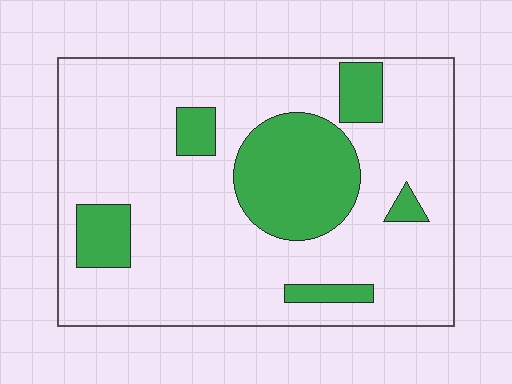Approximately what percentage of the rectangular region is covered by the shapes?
Approximately 20%.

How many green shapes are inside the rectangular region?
6.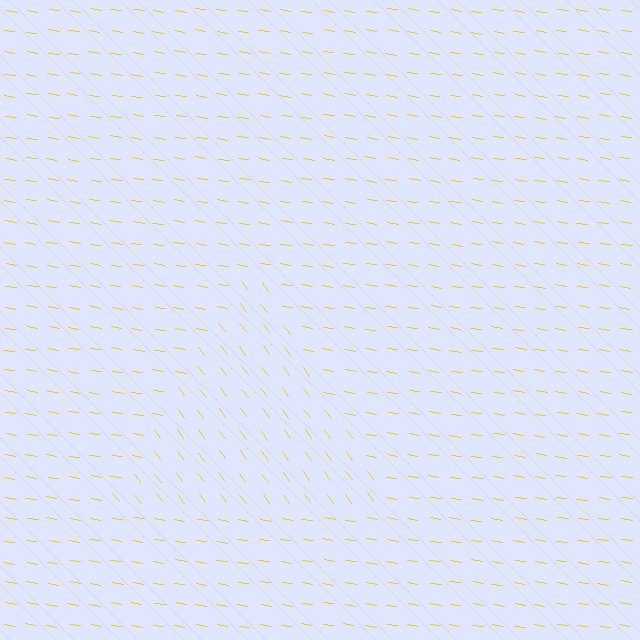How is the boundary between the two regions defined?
The boundary is defined purely by a change in line orientation (approximately 45 degrees difference). All lines are the same color and thickness.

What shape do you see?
I see a triangle.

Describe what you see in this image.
The image is filled with small yellow line segments. A triangle region in the image has lines oriented differently from the surrounding lines, creating a visible texture boundary.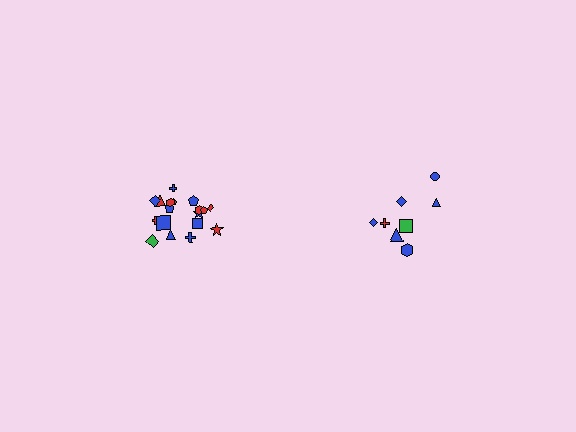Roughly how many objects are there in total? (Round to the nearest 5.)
Roughly 25 objects in total.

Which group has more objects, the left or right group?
The left group.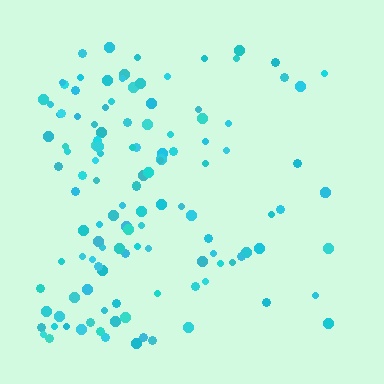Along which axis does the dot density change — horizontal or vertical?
Horizontal.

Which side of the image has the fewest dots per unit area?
The right.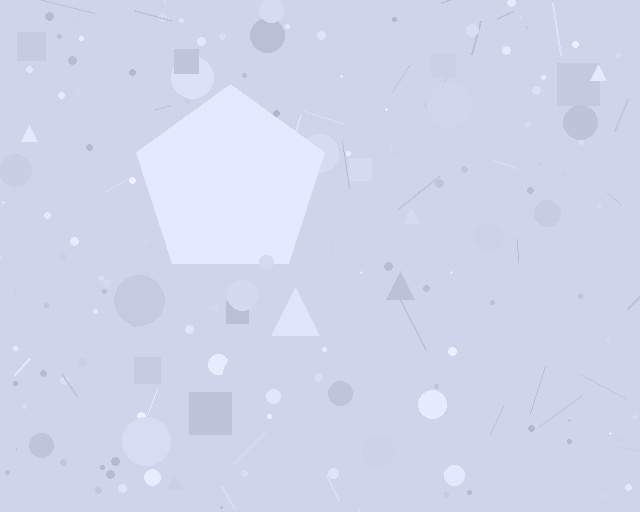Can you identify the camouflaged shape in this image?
The camouflaged shape is a pentagon.